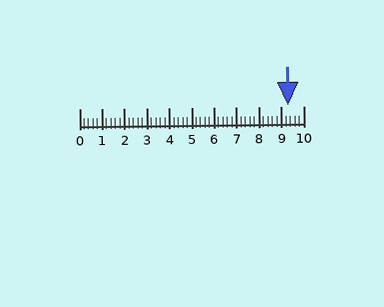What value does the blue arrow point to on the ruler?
The blue arrow points to approximately 9.3.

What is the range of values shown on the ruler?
The ruler shows values from 0 to 10.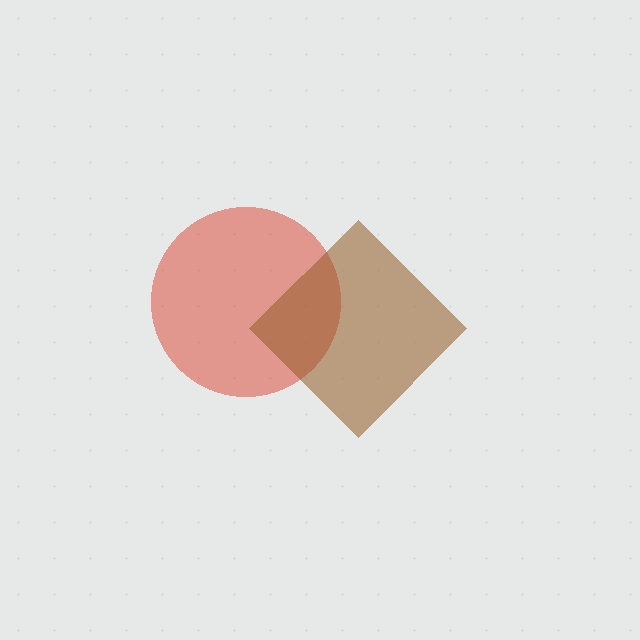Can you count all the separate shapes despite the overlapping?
Yes, there are 2 separate shapes.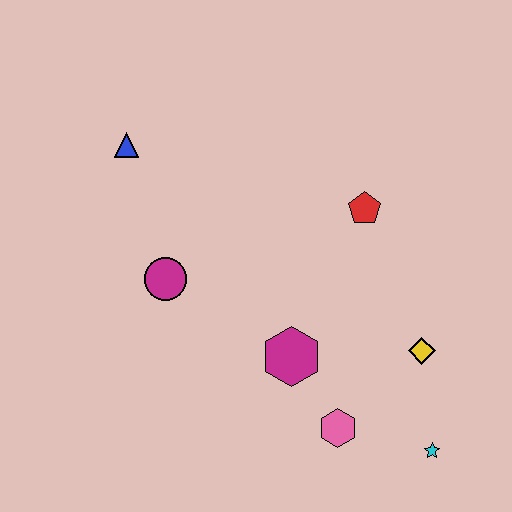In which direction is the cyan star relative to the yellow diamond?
The cyan star is below the yellow diamond.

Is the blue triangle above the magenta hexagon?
Yes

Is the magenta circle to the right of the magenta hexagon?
No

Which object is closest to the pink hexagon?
The magenta hexagon is closest to the pink hexagon.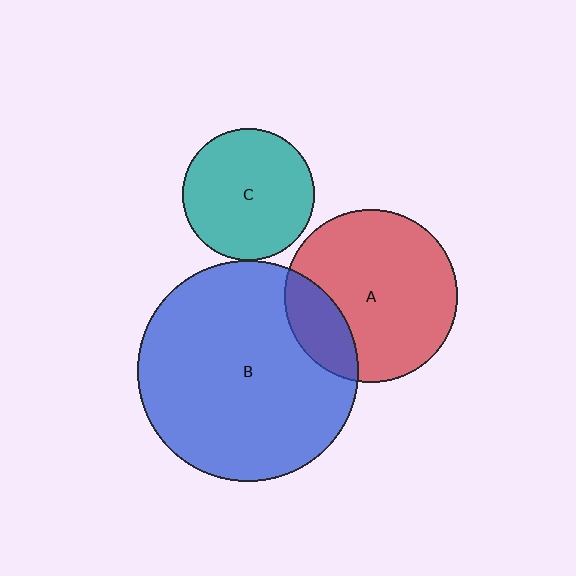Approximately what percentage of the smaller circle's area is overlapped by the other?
Approximately 20%.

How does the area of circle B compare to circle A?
Approximately 1.6 times.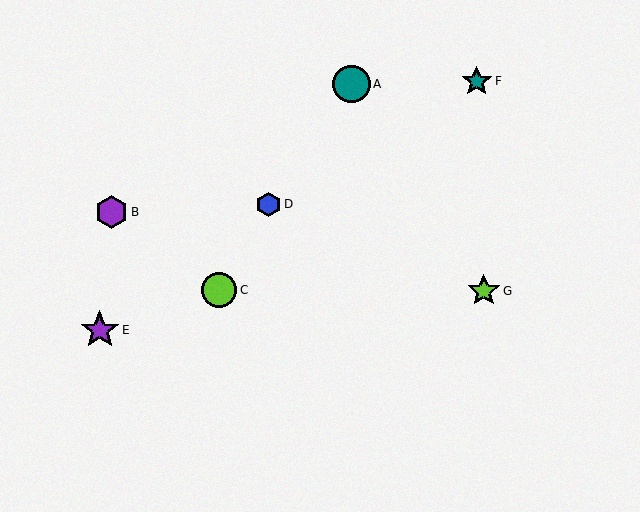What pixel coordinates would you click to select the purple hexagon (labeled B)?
Click at (112, 212) to select the purple hexagon B.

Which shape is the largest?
The purple star (labeled E) is the largest.